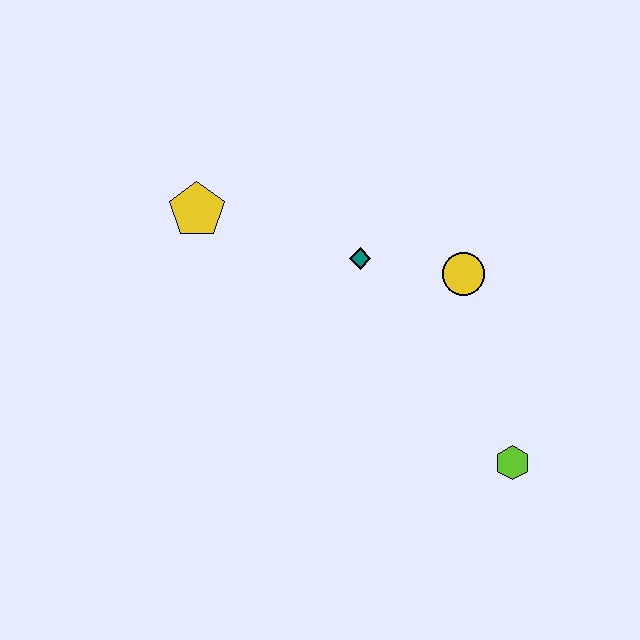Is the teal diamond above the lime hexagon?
Yes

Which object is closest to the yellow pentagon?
The teal diamond is closest to the yellow pentagon.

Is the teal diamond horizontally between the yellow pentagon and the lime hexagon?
Yes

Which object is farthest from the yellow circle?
The yellow pentagon is farthest from the yellow circle.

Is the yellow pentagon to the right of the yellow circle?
No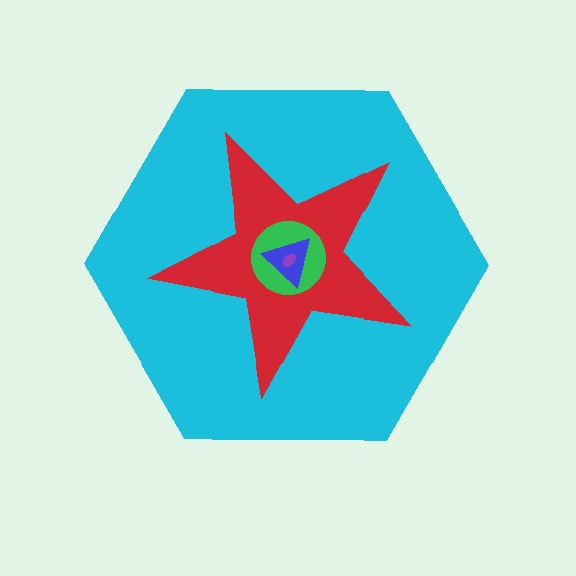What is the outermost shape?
The cyan hexagon.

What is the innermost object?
The purple ellipse.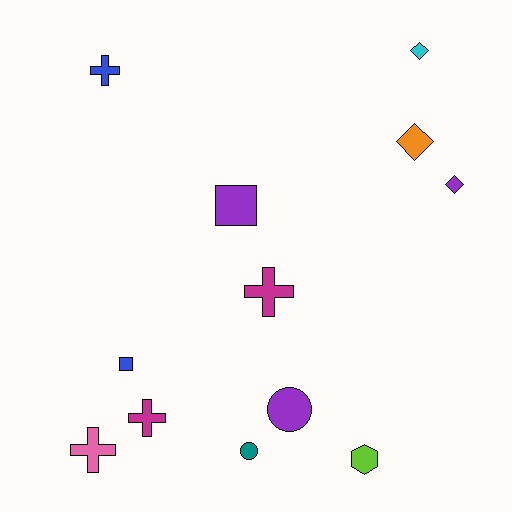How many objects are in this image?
There are 12 objects.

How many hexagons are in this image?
There is 1 hexagon.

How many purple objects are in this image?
There are 3 purple objects.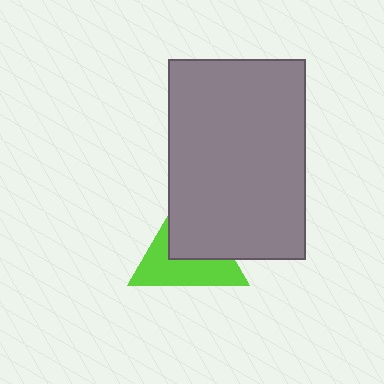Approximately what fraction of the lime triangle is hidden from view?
Roughly 48% of the lime triangle is hidden behind the gray rectangle.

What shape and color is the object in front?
The object in front is a gray rectangle.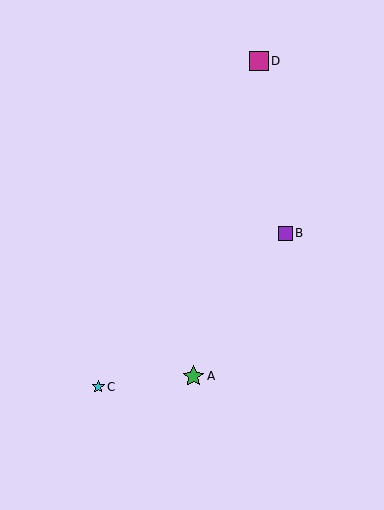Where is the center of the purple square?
The center of the purple square is at (285, 233).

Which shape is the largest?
The green star (labeled A) is the largest.